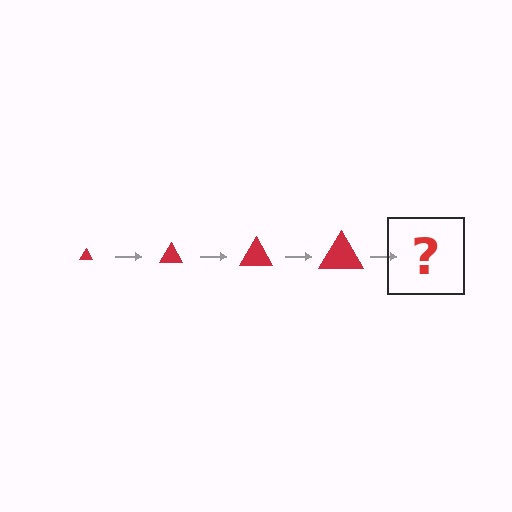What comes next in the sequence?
The next element should be a red triangle, larger than the previous one.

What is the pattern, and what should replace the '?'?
The pattern is that the triangle gets progressively larger each step. The '?' should be a red triangle, larger than the previous one.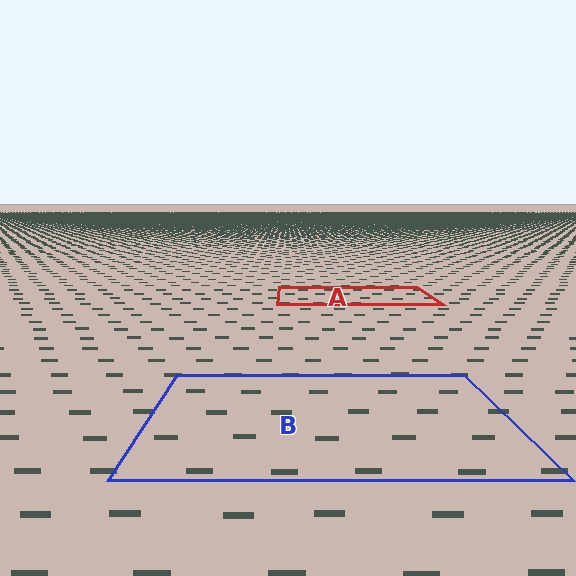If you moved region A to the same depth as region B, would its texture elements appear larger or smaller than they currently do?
They would appear larger. At a closer depth, the same texture elements are projected at a bigger on-screen size.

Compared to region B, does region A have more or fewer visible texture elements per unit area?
Region A has more texture elements per unit area — they are packed more densely because it is farther away.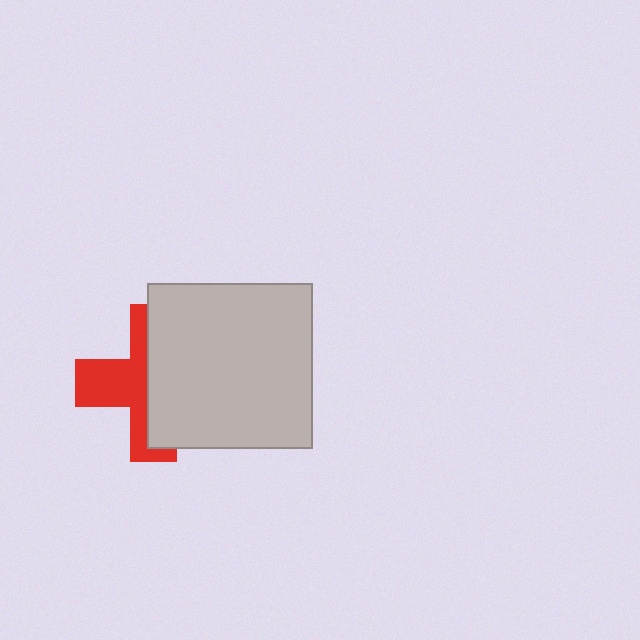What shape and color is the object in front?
The object in front is a light gray square.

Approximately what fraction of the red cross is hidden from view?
Roughly 55% of the red cross is hidden behind the light gray square.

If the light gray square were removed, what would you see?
You would see the complete red cross.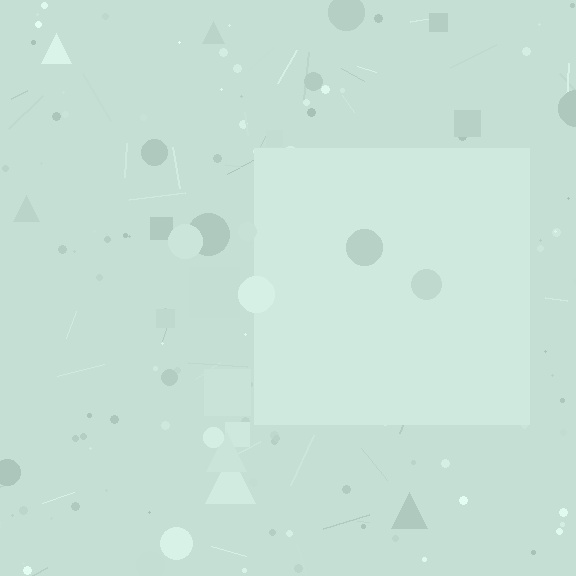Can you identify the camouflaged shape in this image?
The camouflaged shape is a square.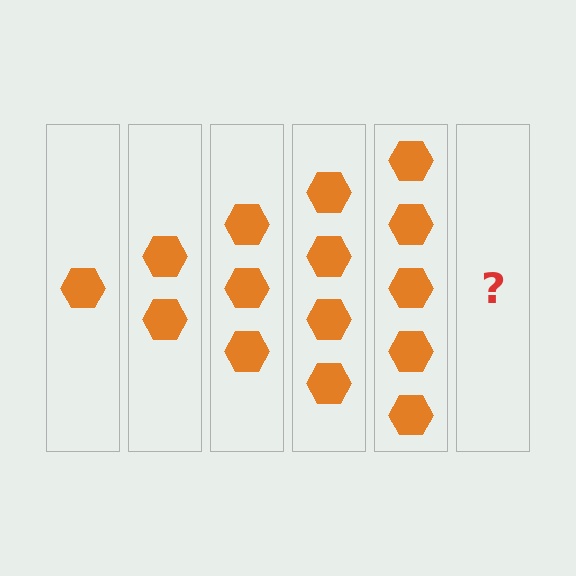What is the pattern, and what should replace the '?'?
The pattern is that each step adds one more hexagon. The '?' should be 6 hexagons.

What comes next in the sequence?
The next element should be 6 hexagons.